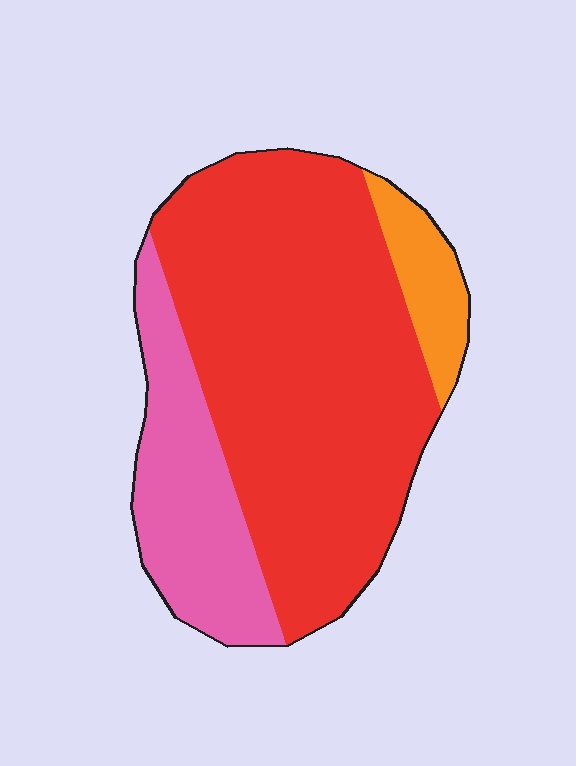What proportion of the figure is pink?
Pink takes up less than a quarter of the figure.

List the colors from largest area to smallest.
From largest to smallest: red, pink, orange.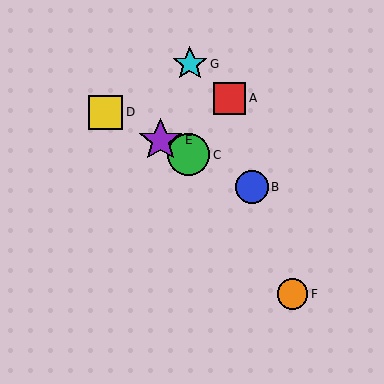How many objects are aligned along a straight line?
4 objects (B, C, D, E) are aligned along a straight line.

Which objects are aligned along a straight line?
Objects B, C, D, E are aligned along a straight line.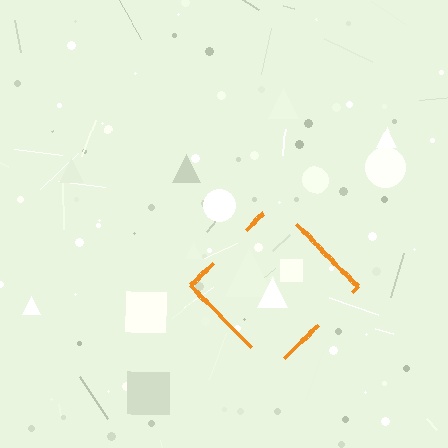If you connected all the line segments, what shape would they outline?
They would outline a diamond.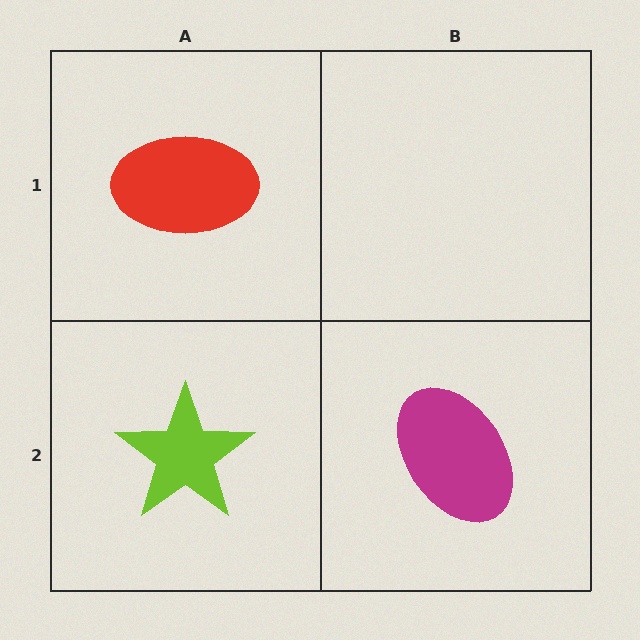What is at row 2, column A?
A lime star.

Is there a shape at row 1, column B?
No, that cell is empty.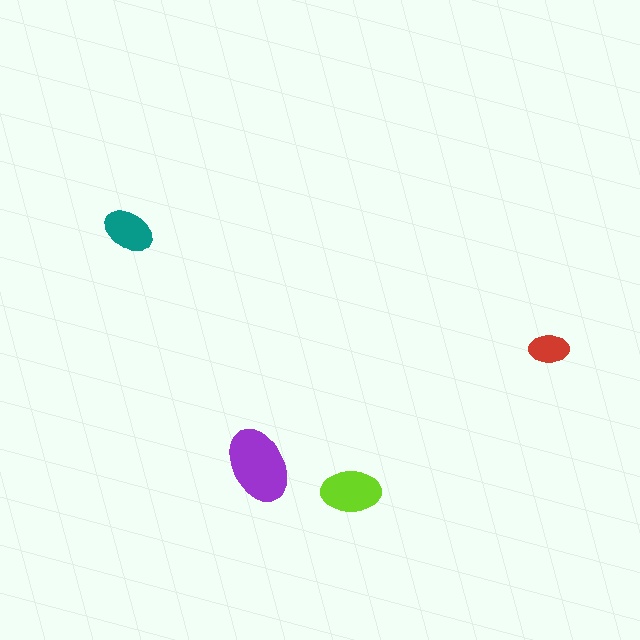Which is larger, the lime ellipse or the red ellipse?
The lime one.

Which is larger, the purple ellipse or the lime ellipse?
The purple one.